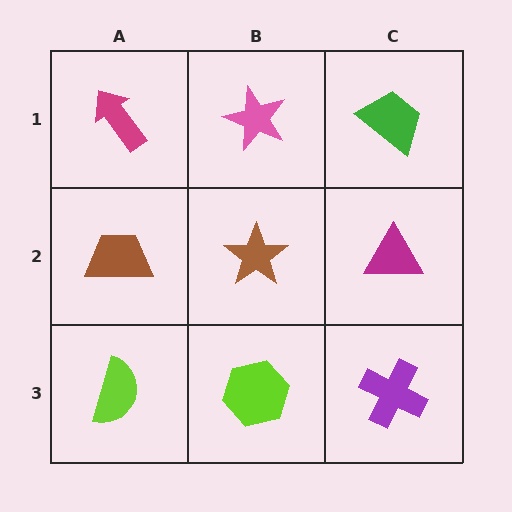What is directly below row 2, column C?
A purple cross.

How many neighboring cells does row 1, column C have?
2.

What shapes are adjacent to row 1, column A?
A brown trapezoid (row 2, column A), a pink star (row 1, column B).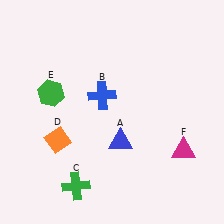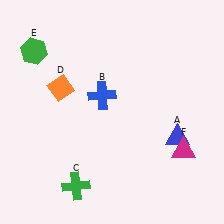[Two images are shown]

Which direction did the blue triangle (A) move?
The blue triangle (A) moved right.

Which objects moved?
The objects that moved are: the blue triangle (A), the orange diamond (D), the green hexagon (E).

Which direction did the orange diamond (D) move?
The orange diamond (D) moved up.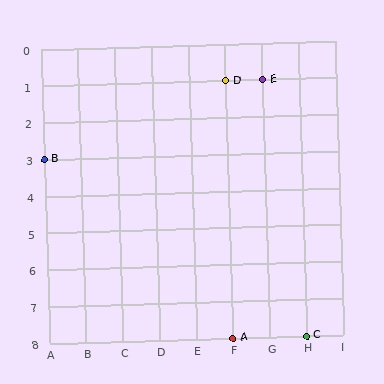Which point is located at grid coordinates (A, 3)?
Point B is at (A, 3).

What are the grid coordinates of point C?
Point C is at grid coordinates (H, 8).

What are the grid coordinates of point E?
Point E is at grid coordinates (G, 1).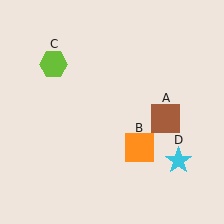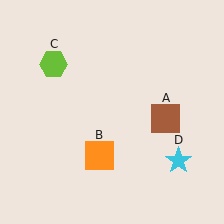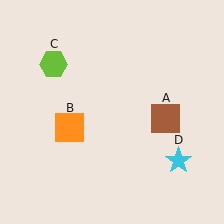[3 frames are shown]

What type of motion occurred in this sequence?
The orange square (object B) rotated clockwise around the center of the scene.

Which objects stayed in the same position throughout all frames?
Brown square (object A) and lime hexagon (object C) and cyan star (object D) remained stationary.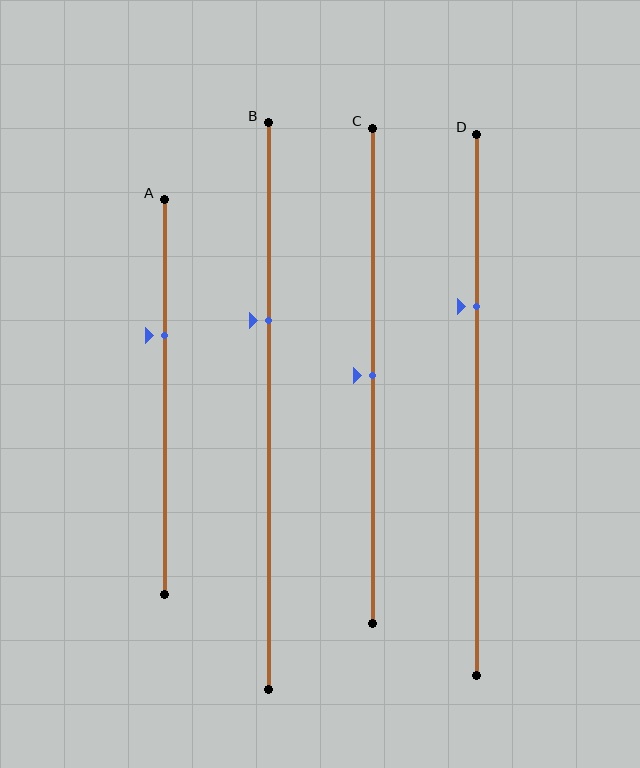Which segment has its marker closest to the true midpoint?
Segment C has its marker closest to the true midpoint.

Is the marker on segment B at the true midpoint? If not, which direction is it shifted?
No, the marker on segment B is shifted upward by about 15% of the segment length.